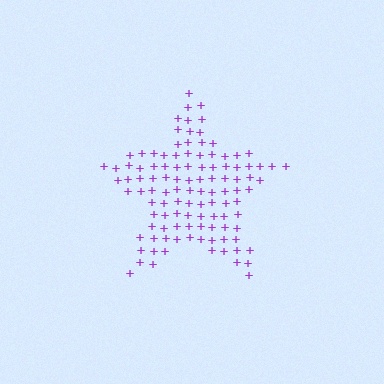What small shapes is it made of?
It is made of small plus signs.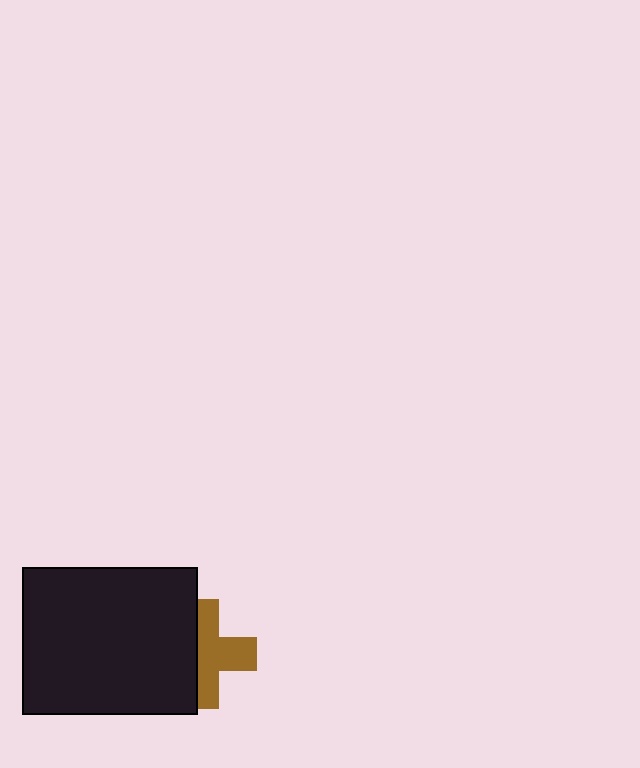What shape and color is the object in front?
The object in front is a black rectangle.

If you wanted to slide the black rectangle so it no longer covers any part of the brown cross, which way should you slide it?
Slide it left — that is the most direct way to separate the two shapes.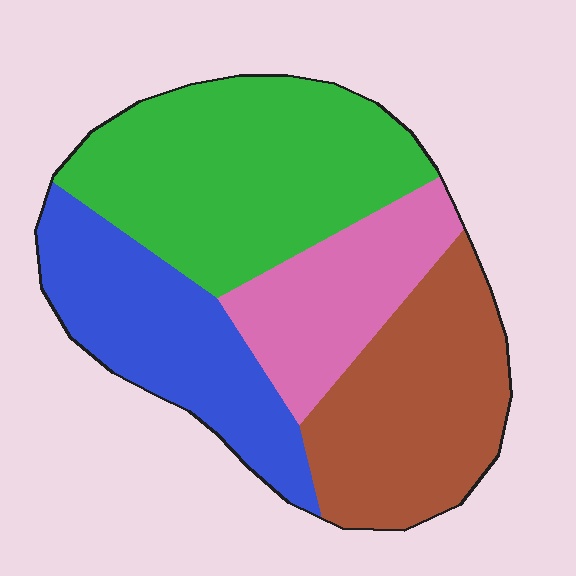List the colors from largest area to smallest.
From largest to smallest: green, brown, blue, pink.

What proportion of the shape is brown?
Brown takes up about one quarter (1/4) of the shape.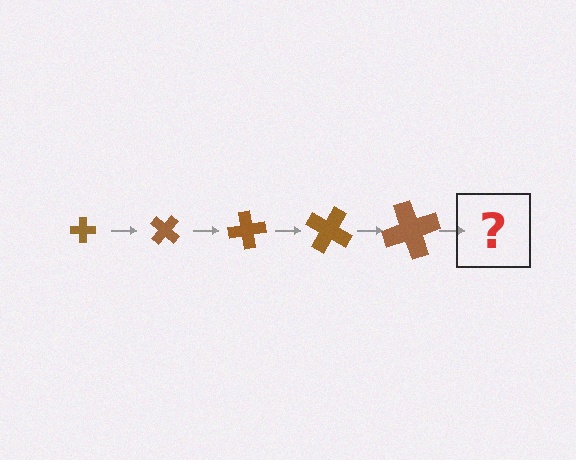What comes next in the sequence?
The next element should be a cross, larger than the previous one and rotated 200 degrees from the start.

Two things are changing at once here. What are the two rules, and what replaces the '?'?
The two rules are that the cross grows larger each step and it rotates 40 degrees each step. The '?' should be a cross, larger than the previous one and rotated 200 degrees from the start.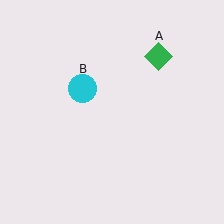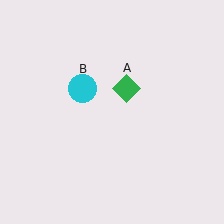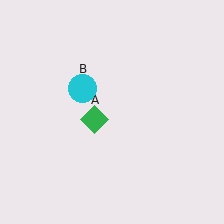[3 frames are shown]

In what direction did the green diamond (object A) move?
The green diamond (object A) moved down and to the left.